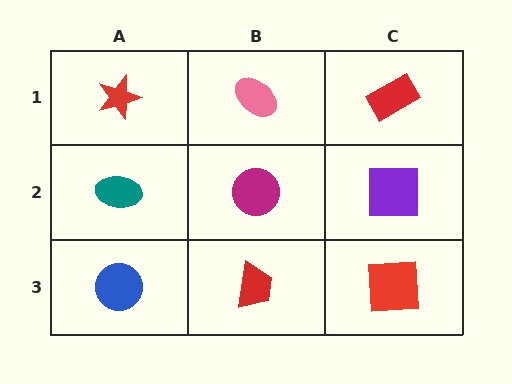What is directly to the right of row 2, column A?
A magenta circle.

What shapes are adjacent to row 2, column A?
A red star (row 1, column A), a blue circle (row 3, column A), a magenta circle (row 2, column B).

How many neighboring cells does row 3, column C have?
2.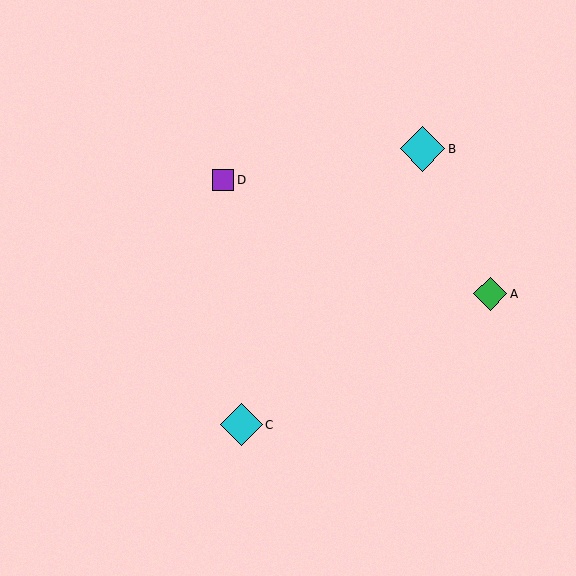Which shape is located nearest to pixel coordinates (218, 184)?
The purple square (labeled D) at (223, 180) is nearest to that location.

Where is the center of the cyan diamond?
The center of the cyan diamond is at (241, 425).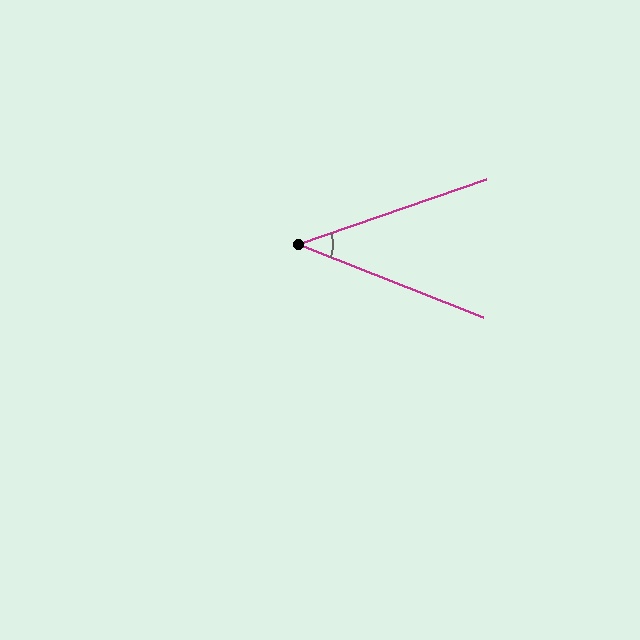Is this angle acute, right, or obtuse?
It is acute.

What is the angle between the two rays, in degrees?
Approximately 41 degrees.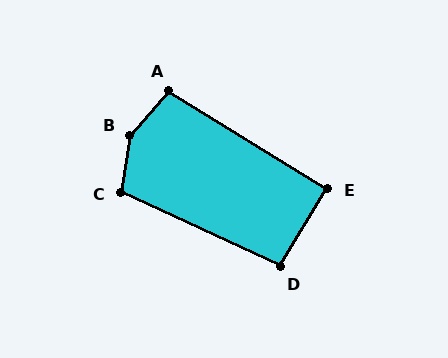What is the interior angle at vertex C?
Approximately 106 degrees (obtuse).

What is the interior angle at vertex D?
Approximately 96 degrees (obtuse).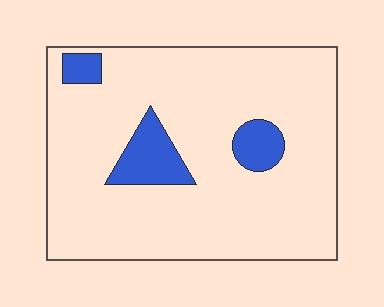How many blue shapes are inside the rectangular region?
3.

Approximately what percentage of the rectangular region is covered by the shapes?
Approximately 10%.